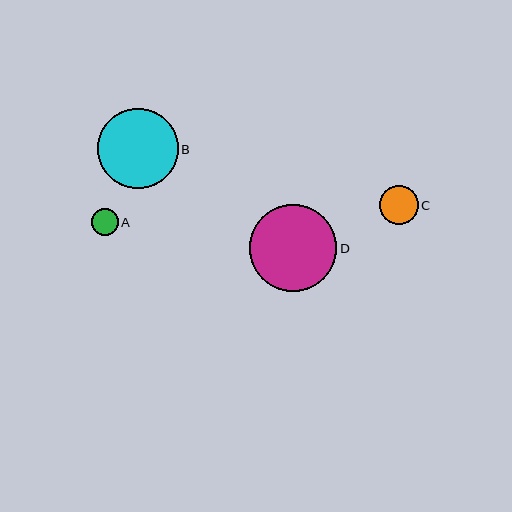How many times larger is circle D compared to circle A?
Circle D is approximately 3.2 times the size of circle A.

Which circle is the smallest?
Circle A is the smallest with a size of approximately 27 pixels.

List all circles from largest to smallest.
From largest to smallest: D, B, C, A.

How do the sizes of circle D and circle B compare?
Circle D and circle B are approximately the same size.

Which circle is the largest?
Circle D is the largest with a size of approximately 87 pixels.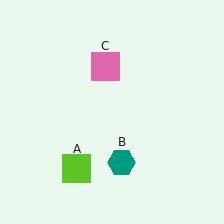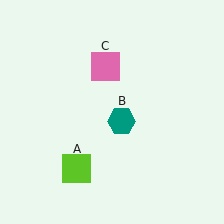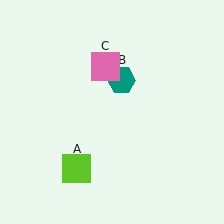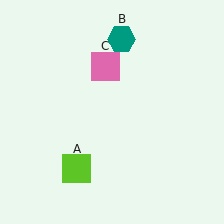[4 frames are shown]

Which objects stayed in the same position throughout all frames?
Lime square (object A) and pink square (object C) remained stationary.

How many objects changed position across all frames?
1 object changed position: teal hexagon (object B).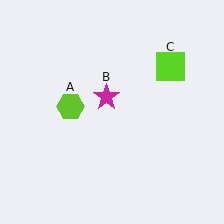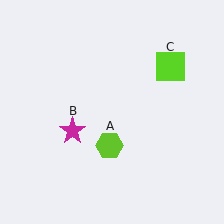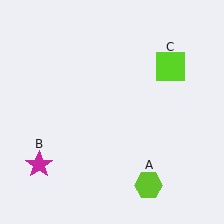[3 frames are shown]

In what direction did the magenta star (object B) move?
The magenta star (object B) moved down and to the left.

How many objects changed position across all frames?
2 objects changed position: lime hexagon (object A), magenta star (object B).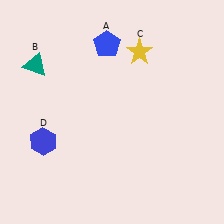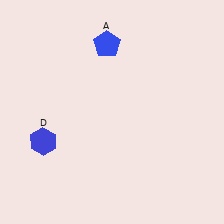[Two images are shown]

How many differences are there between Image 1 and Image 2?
There are 2 differences between the two images.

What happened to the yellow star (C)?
The yellow star (C) was removed in Image 2. It was in the top-right area of Image 1.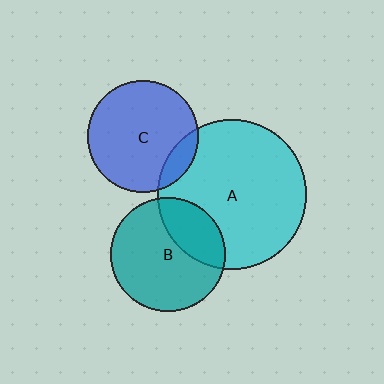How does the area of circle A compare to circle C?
Approximately 1.8 times.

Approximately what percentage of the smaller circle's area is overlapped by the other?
Approximately 15%.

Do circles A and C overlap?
Yes.